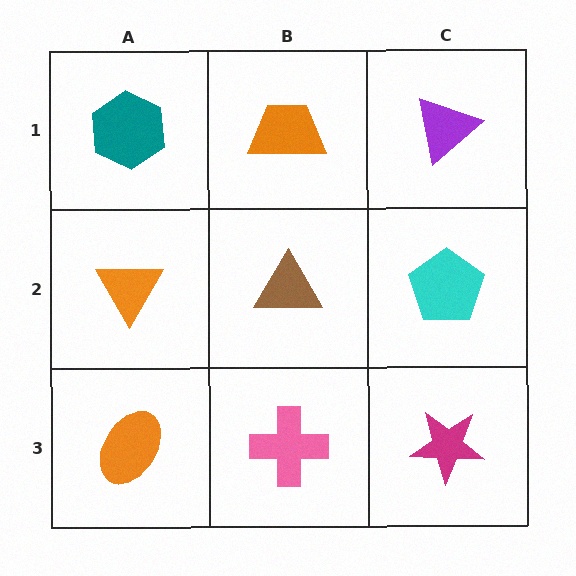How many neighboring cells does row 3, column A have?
2.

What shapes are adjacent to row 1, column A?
An orange triangle (row 2, column A), an orange trapezoid (row 1, column B).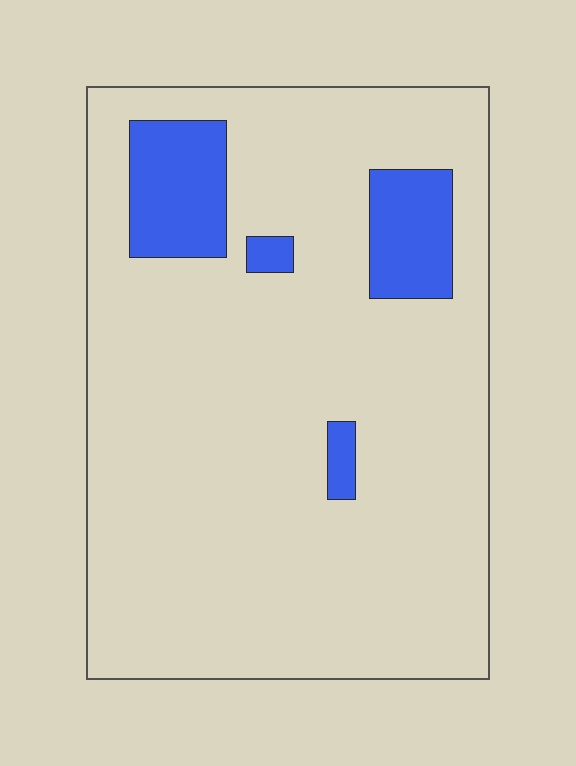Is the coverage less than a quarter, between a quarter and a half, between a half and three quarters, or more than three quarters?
Less than a quarter.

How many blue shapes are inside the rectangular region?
4.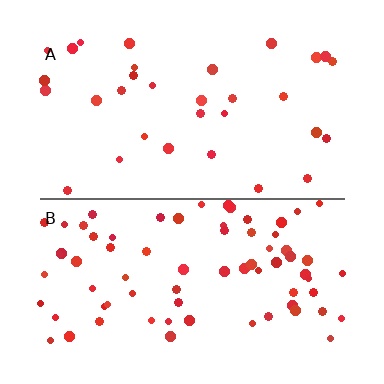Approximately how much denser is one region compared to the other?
Approximately 2.3× — region B over region A.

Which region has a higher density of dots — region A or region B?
B (the bottom).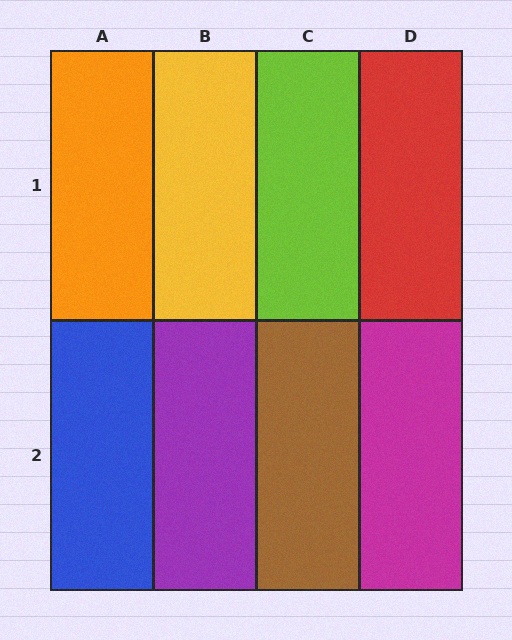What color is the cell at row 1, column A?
Orange.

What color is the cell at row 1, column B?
Yellow.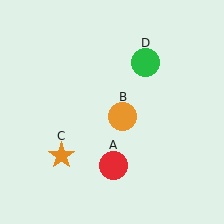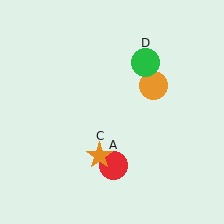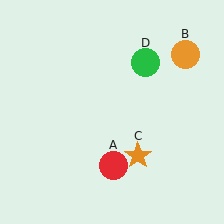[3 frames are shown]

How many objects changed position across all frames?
2 objects changed position: orange circle (object B), orange star (object C).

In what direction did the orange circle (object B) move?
The orange circle (object B) moved up and to the right.